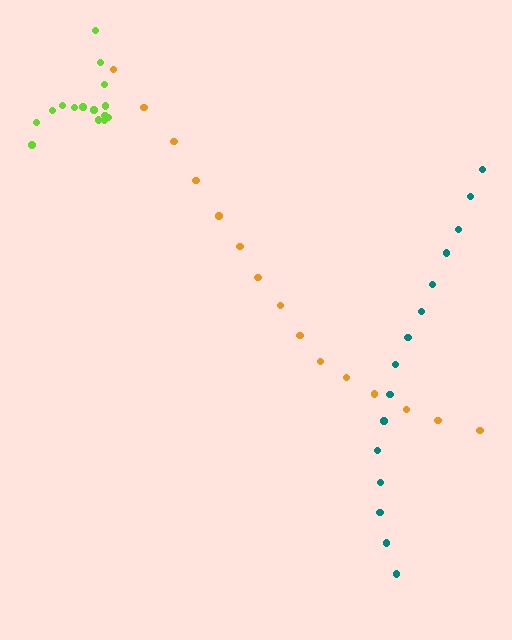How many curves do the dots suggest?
There are 3 distinct paths.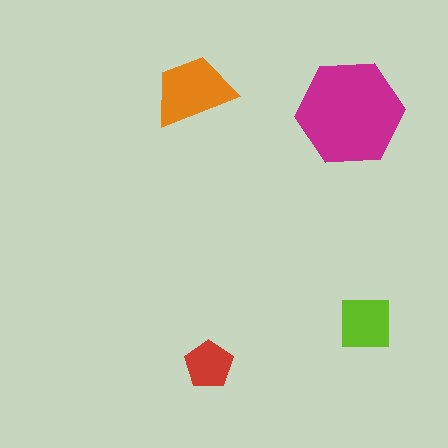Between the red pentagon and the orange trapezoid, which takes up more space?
The orange trapezoid.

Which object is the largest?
The magenta hexagon.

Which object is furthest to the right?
The lime square is rightmost.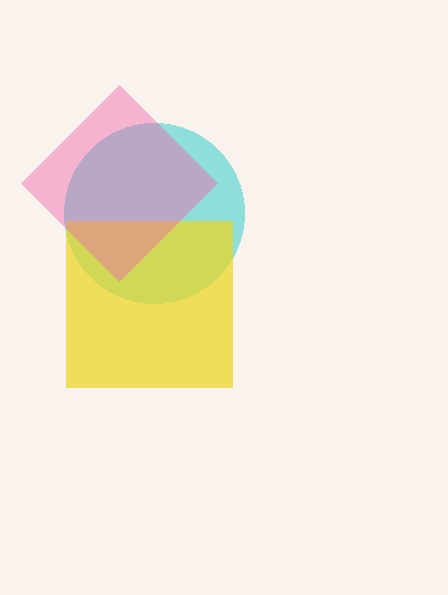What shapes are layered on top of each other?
The layered shapes are: a cyan circle, a yellow square, a pink diamond.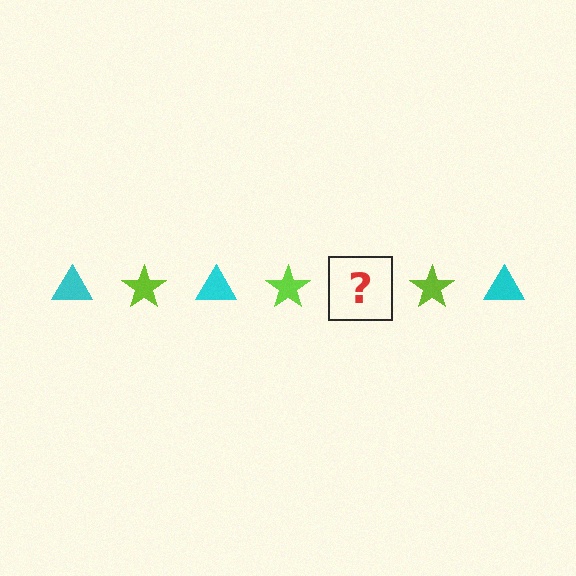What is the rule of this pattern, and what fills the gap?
The rule is that the pattern alternates between cyan triangle and lime star. The gap should be filled with a cyan triangle.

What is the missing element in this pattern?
The missing element is a cyan triangle.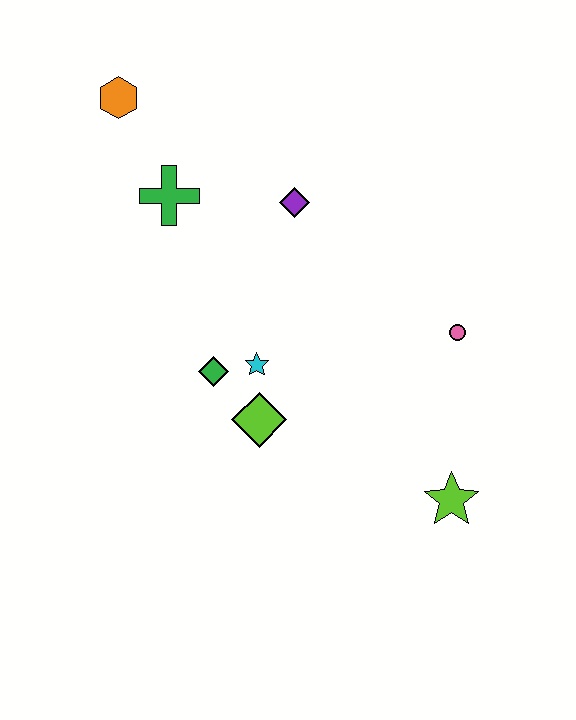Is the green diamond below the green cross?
Yes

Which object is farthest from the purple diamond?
The lime star is farthest from the purple diamond.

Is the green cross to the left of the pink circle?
Yes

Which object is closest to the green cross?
The orange hexagon is closest to the green cross.